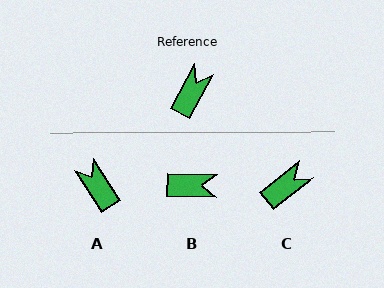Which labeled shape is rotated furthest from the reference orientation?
B, about 63 degrees away.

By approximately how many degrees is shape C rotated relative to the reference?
Approximately 23 degrees clockwise.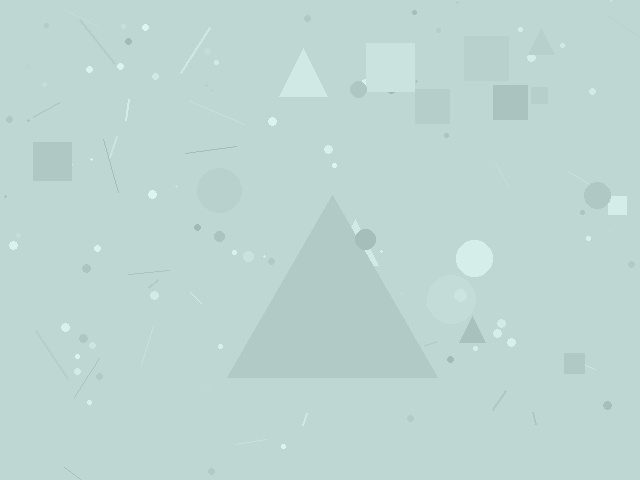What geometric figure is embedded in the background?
A triangle is embedded in the background.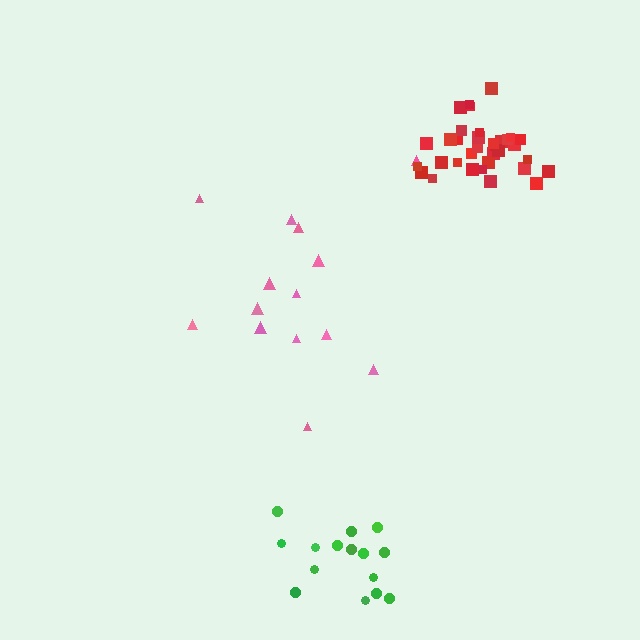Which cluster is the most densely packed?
Red.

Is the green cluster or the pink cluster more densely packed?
Green.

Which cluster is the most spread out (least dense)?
Pink.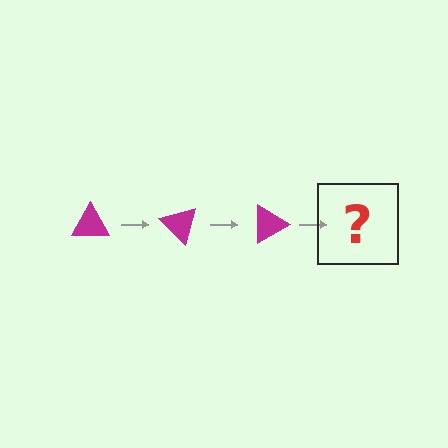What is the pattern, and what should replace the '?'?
The pattern is that the triangle rotates 45 degrees each step. The '?' should be a magenta triangle rotated 135 degrees.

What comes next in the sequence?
The next element should be a magenta triangle rotated 135 degrees.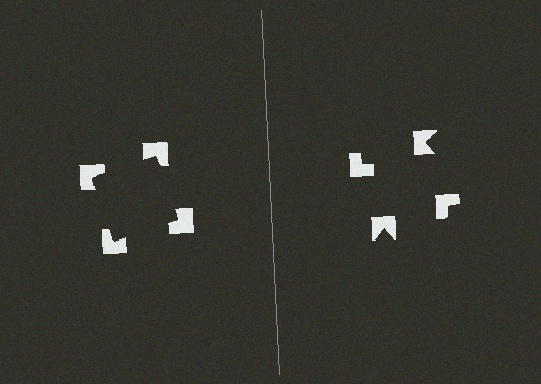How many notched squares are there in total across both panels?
8 — 4 on each side.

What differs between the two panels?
The notched squares are positioned identically on both sides; only the wedge orientations differ. On the left they align to a square; on the right they are misaligned.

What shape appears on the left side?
An illusory square.